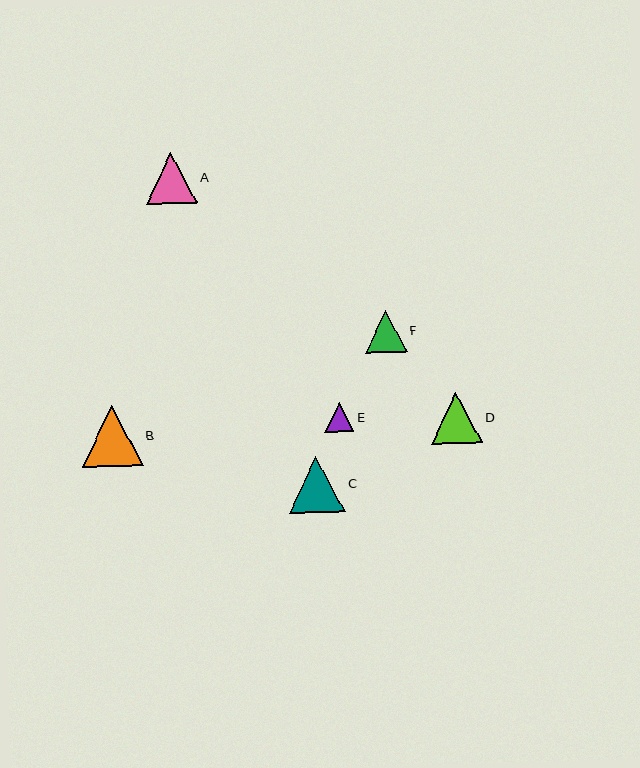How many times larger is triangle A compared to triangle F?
Triangle A is approximately 1.2 times the size of triangle F.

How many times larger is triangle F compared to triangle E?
Triangle F is approximately 1.5 times the size of triangle E.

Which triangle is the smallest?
Triangle E is the smallest with a size of approximately 29 pixels.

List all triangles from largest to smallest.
From largest to smallest: B, C, A, D, F, E.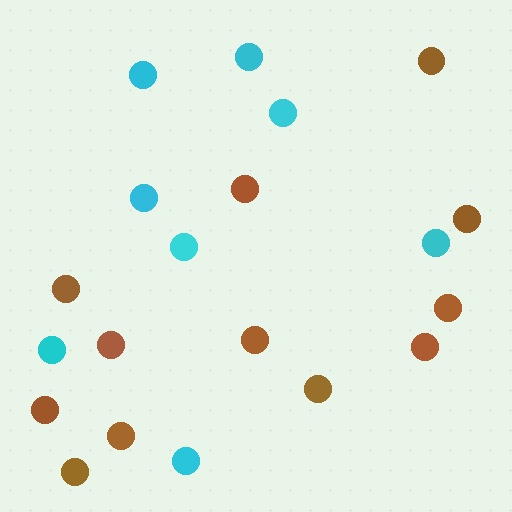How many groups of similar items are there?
There are 2 groups: one group of brown circles (12) and one group of cyan circles (8).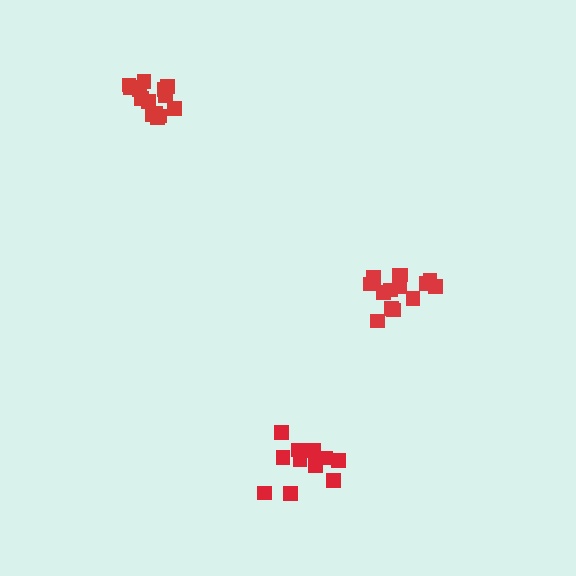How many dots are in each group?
Group 1: 14 dots, Group 2: 12 dots, Group 3: 14 dots (40 total).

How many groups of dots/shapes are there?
There are 3 groups.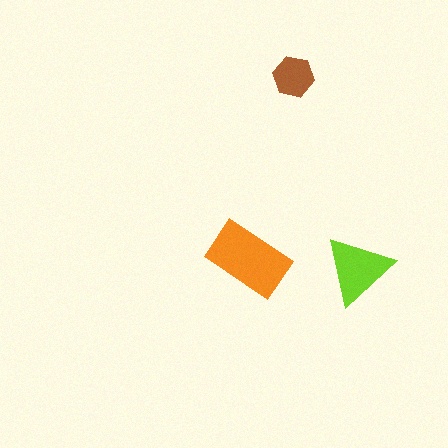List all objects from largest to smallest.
The orange rectangle, the lime triangle, the brown hexagon.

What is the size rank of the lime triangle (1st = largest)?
2nd.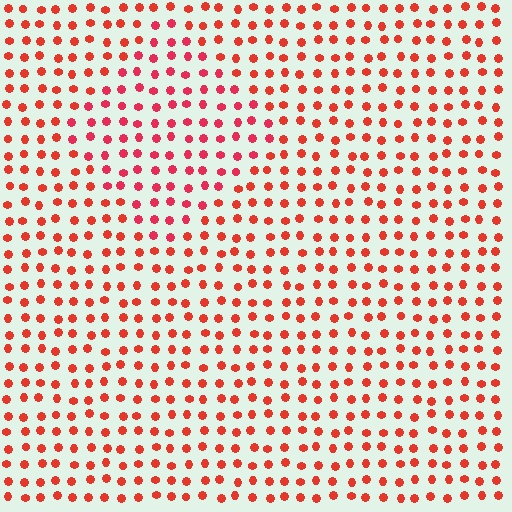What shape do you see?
I see a diamond.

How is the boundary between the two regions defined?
The boundary is defined purely by a slight shift in hue (about 17 degrees). Spacing, size, and orientation are identical on both sides.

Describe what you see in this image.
The image is filled with small red elements in a uniform arrangement. A diamond-shaped region is visible where the elements are tinted to a slightly different hue, forming a subtle color boundary.